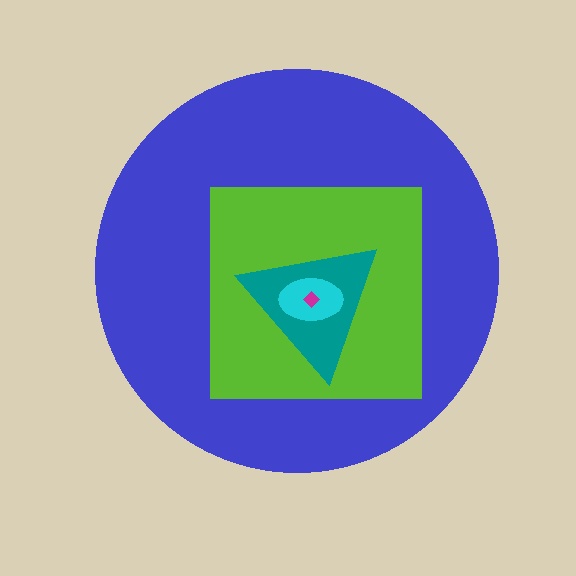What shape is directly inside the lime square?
The teal triangle.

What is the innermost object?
The magenta diamond.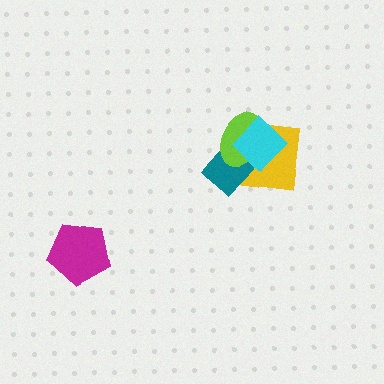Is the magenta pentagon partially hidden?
No, no other shape covers it.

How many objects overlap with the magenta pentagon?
0 objects overlap with the magenta pentagon.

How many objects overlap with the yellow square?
3 objects overlap with the yellow square.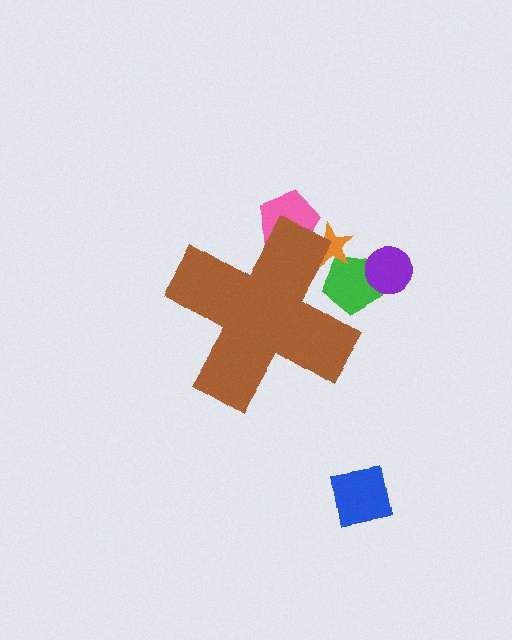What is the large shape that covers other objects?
A brown cross.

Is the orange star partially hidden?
Yes, the orange star is partially hidden behind the brown cross.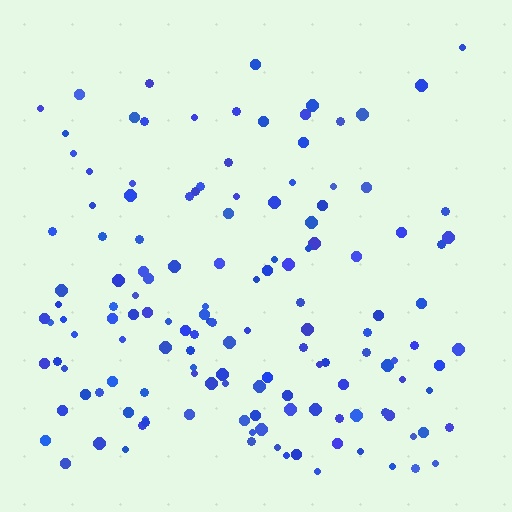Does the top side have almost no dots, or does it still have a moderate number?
Still a moderate number, just noticeably fewer than the bottom.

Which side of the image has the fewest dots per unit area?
The top.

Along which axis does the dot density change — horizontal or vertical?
Vertical.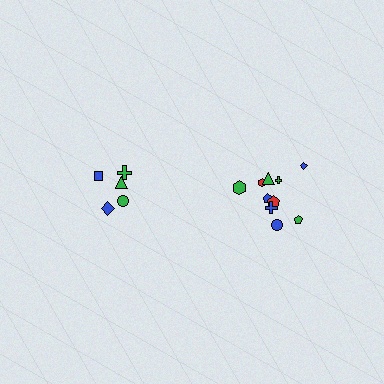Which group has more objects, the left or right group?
The right group.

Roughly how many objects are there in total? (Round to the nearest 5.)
Roughly 15 objects in total.